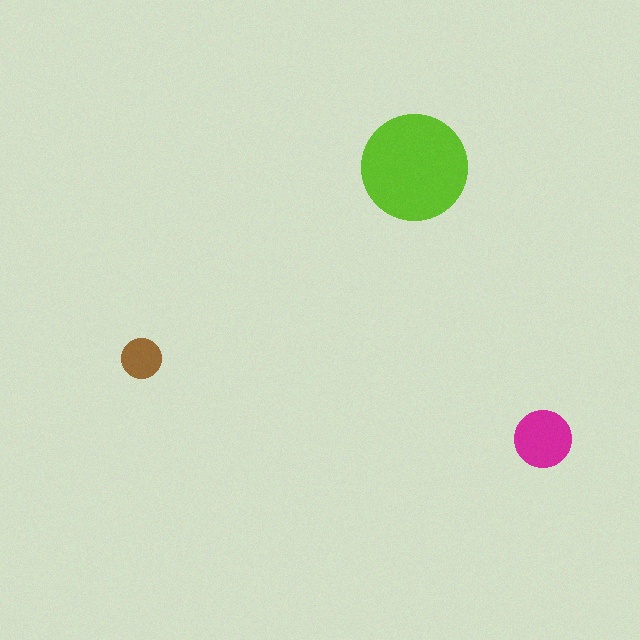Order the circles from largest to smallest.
the lime one, the magenta one, the brown one.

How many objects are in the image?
There are 3 objects in the image.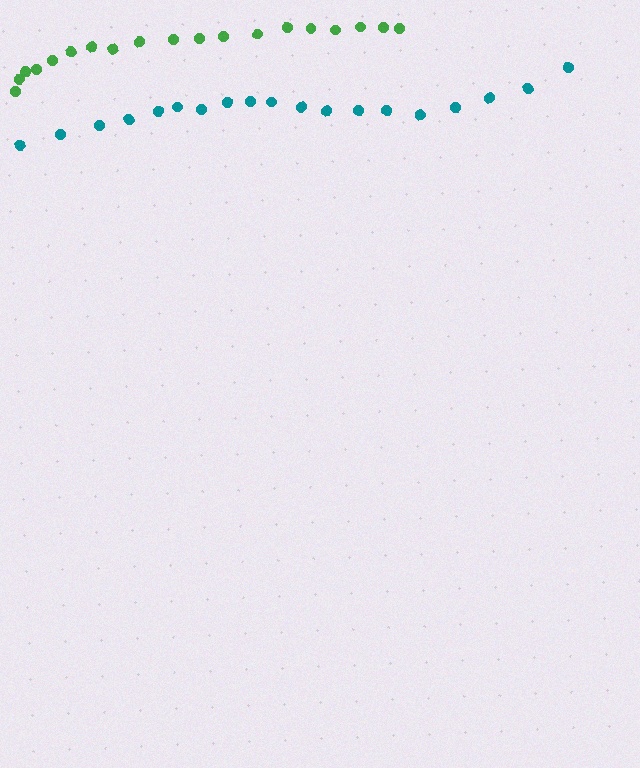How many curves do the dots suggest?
There are 2 distinct paths.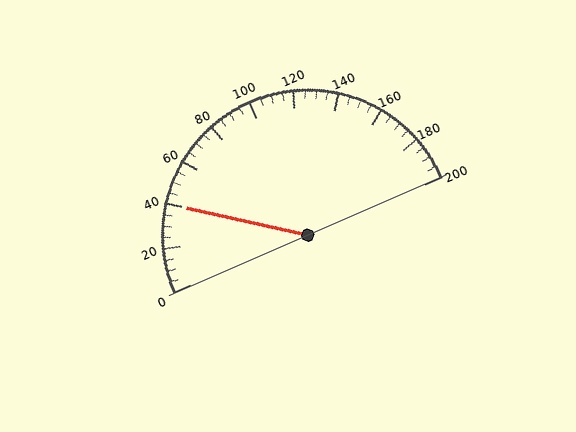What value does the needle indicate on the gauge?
The needle indicates approximately 40.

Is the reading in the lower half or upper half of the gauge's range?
The reading is in the lower half of the range (0 to 200).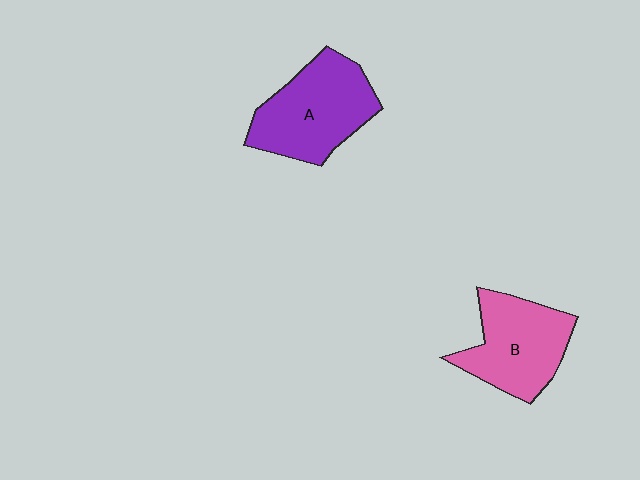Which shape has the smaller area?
Shape B (pink).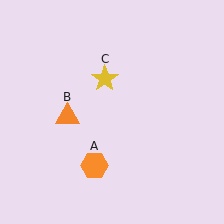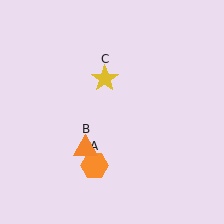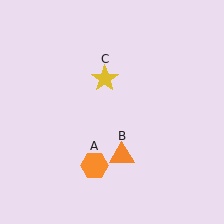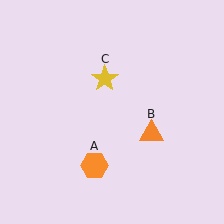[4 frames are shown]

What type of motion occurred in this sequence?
The orange triangle (object B) rotated counterclockwise around the center of the scene.